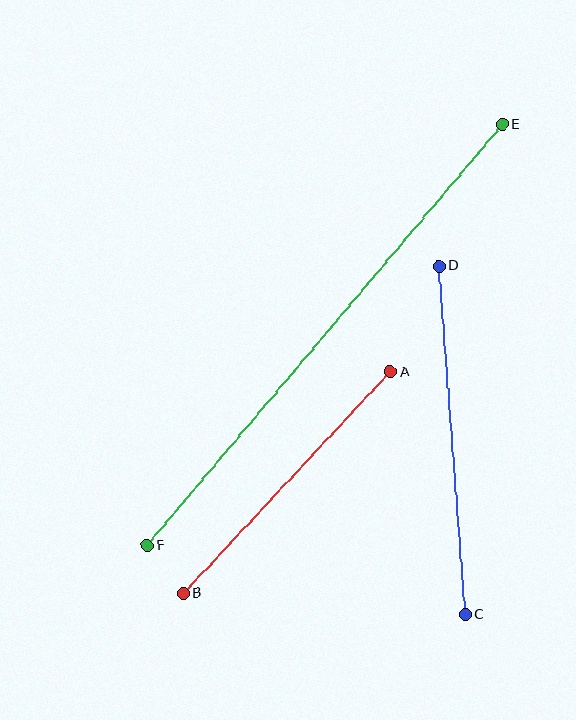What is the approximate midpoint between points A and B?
The midpoint is at approximately (287, 483) pixels.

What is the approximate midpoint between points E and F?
The midpoint is at approximately (325, 335) pixels.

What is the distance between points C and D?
The distance is approximately 350 pixels.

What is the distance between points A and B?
The distance is approximately 303 pixels.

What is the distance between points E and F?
The distance is approximately 551 pixels.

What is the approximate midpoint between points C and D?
The midpoint is at approximately (452, 440) pixels.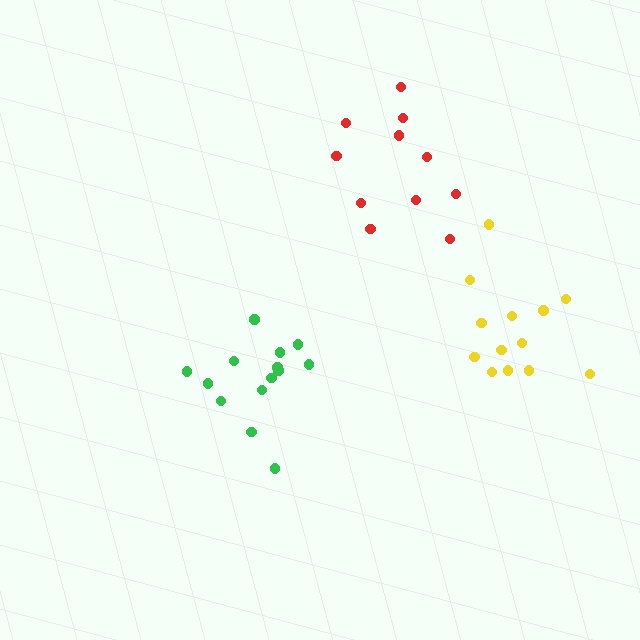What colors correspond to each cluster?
The clusters are colored: green, red, yellow.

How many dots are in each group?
Group 1: 14 dots, Group 2: 11 dots, Group 3: 13 dots (38 total).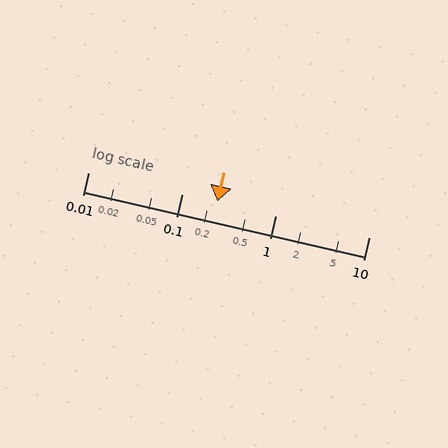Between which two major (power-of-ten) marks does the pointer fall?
The pointer is between 0.1 and 1.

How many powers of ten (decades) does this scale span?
The scale spans 3 decades, from 0.01 to 10.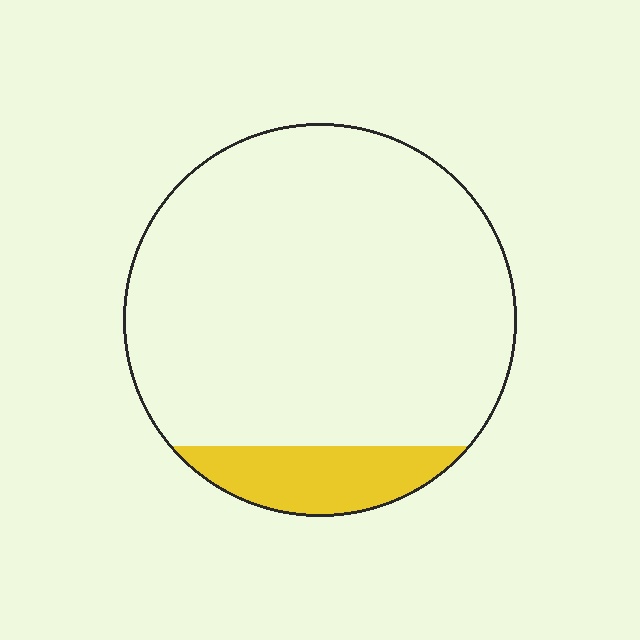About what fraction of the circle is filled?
About one eighth (1/8).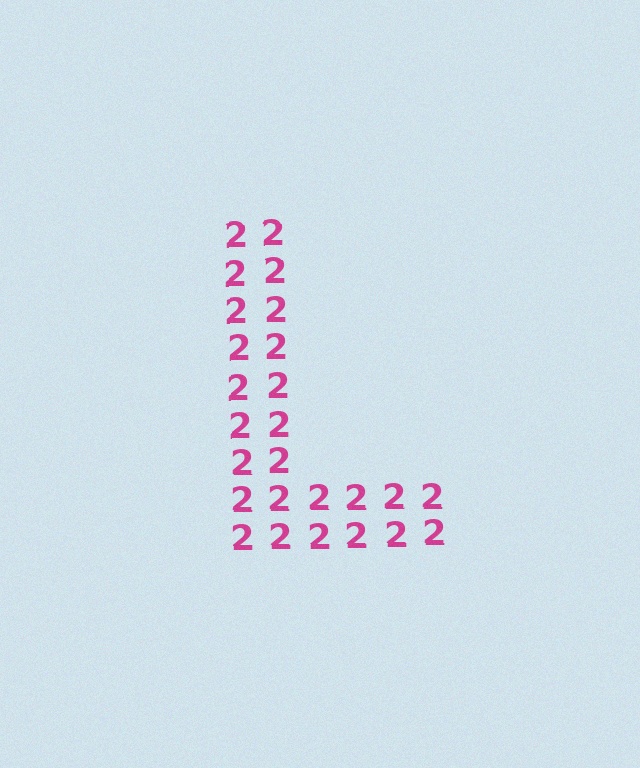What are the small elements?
The small elements are digit 2's.